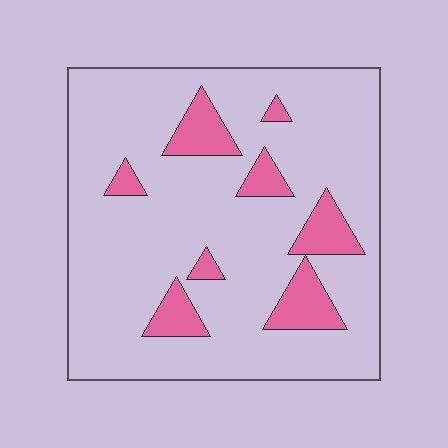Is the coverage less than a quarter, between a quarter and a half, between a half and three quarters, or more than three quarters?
Less than a quarter.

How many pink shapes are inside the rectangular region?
8.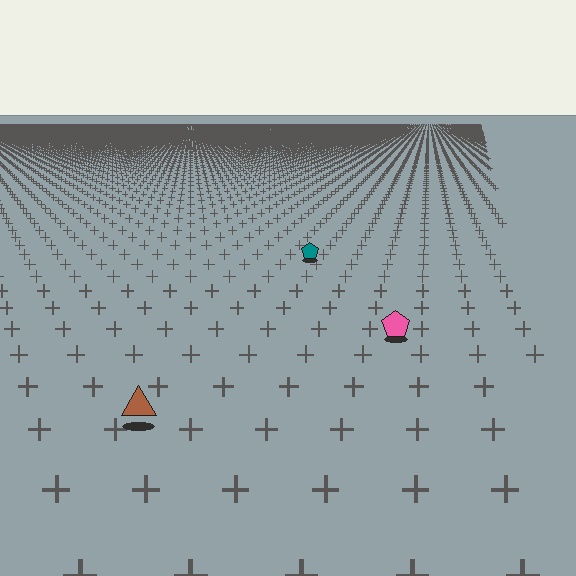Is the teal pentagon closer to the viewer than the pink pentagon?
No. The pink pentagon is closer — you can tell from the texture gradient: the ground texture is coarser near it.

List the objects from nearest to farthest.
From nearest to farthest: the brown triangle, the pink pentagon, the teal pentagon.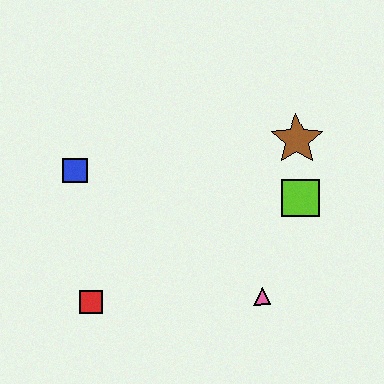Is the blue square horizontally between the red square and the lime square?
No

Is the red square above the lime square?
No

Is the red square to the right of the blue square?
Yes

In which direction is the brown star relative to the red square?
The brown star is to the right of the red square.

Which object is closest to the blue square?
The red square is closest to the blue square.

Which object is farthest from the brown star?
The red square is farthest from the brown star.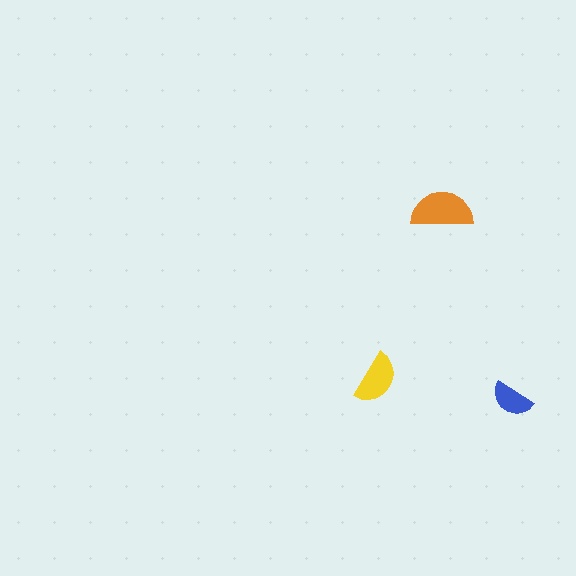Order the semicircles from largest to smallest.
the orange one, the yellow one, the blue one.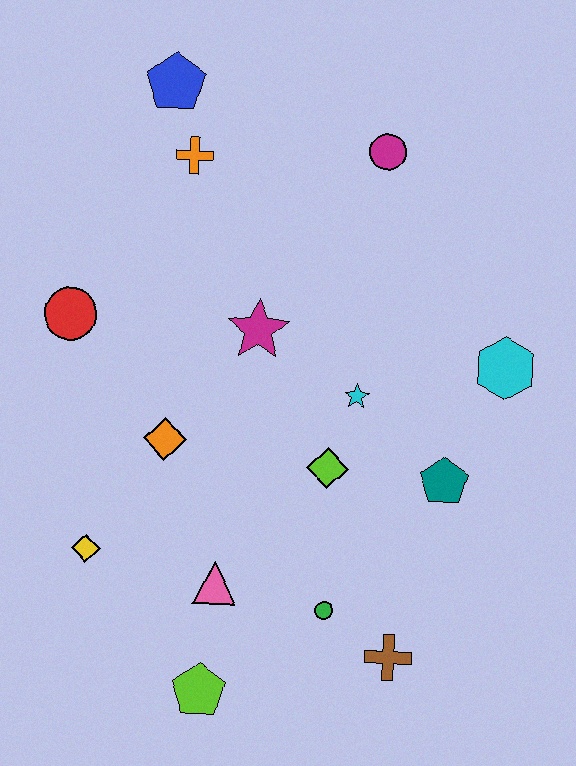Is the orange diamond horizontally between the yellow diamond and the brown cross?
Yes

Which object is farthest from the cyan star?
The blue pentagon is farthest from the cyan star.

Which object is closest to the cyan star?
The lime diamond is closest to the cyan star.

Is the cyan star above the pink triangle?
Yes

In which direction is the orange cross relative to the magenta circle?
The orange cross is to the left of the magenta circle.